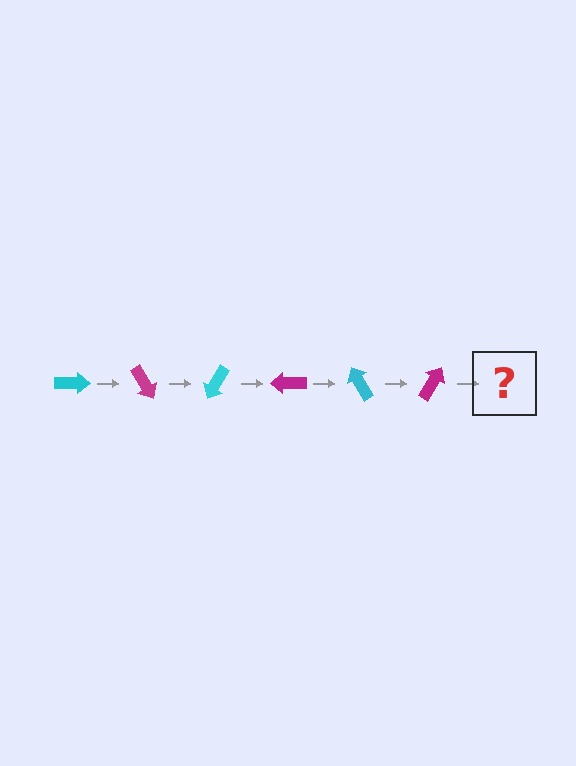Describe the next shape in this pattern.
It should be a cyan arrow, rotated 360 degrees from the start.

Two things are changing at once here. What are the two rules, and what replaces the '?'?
The two rules are that it rotates 60 degrees each step and the color cycles through cyan and magenta. The '?' should be a cyan arrow, rotated 360 degrees from the start.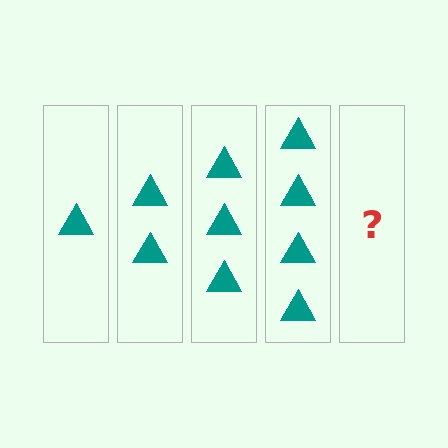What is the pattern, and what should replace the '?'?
The pattern is that each step adds one more triangle. The '?' should be 5 triangles.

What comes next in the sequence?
The next element should be 5 triangles.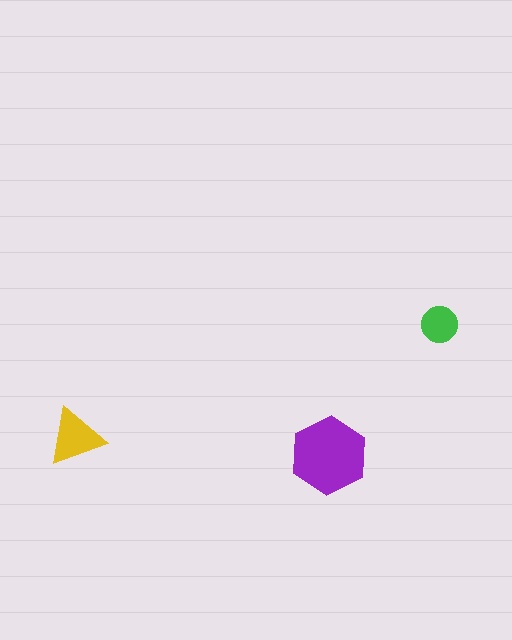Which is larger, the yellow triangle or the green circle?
The yellow triangle.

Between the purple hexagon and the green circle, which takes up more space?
The purple hexagon.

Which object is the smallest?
The green circle.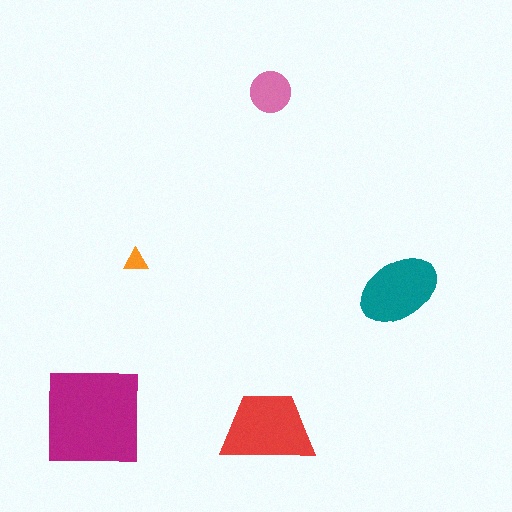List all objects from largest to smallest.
The magenta square, the red trapezoid, the teal ellipse, the pink circle, the orange triangle.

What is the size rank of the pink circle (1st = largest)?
4th.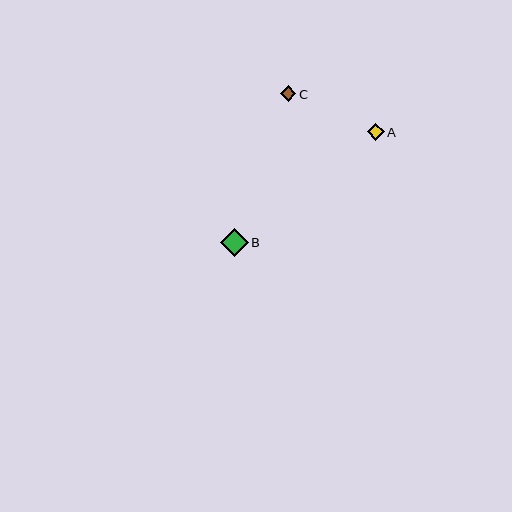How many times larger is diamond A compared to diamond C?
Diamond A is approximately 1.1 times the size of diamond C.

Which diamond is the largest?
Diamond B is the largest with a size of approximately 28 pixels.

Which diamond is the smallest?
Diamond C is the smallest with a size of approximately 15 pixels.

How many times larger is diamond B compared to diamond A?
Diamond B is approximately 1.7 times the size of diamond A.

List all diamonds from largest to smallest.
From largest to smallest: B, A, C.